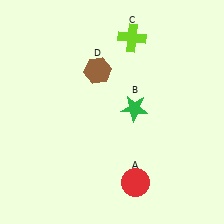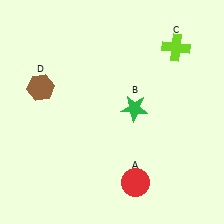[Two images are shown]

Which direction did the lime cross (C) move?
The lime cross (C) moved right.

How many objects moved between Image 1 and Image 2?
2 objects moved between the two images.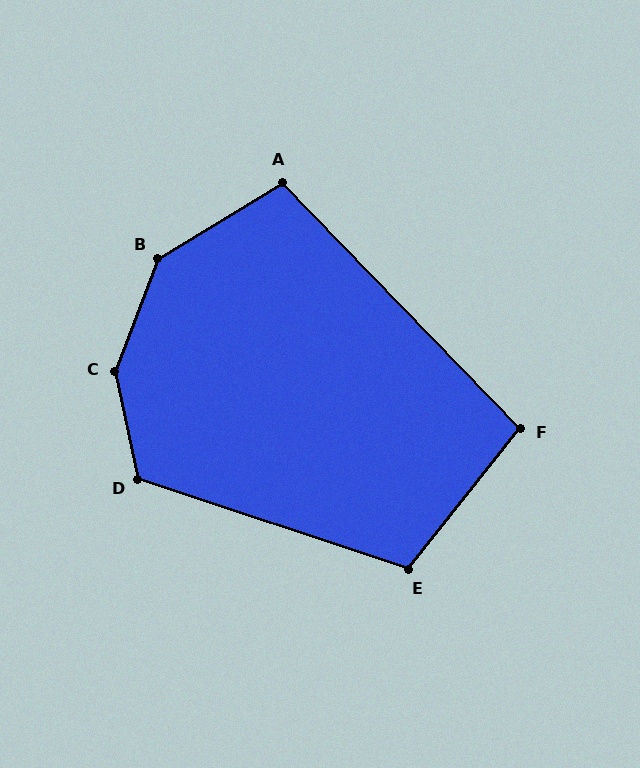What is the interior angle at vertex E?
Approximately 110 degrees (obtuse).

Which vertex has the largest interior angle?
C, at approximately 147 degrees.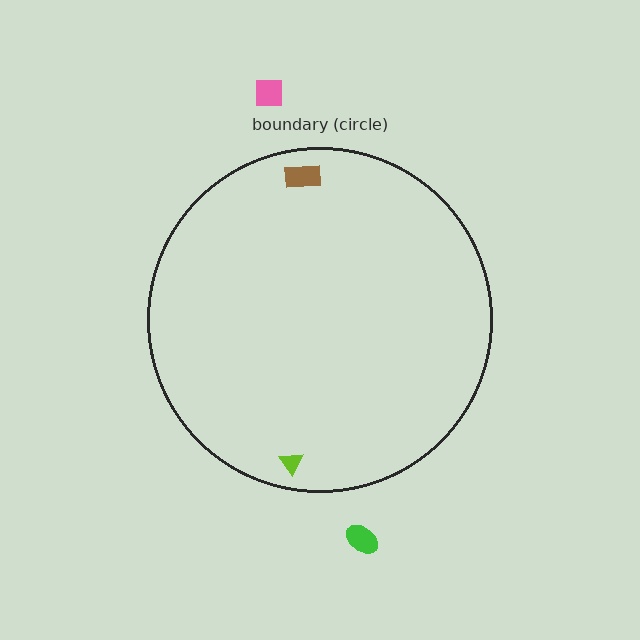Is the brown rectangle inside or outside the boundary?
Inside.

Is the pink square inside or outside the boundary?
Outside.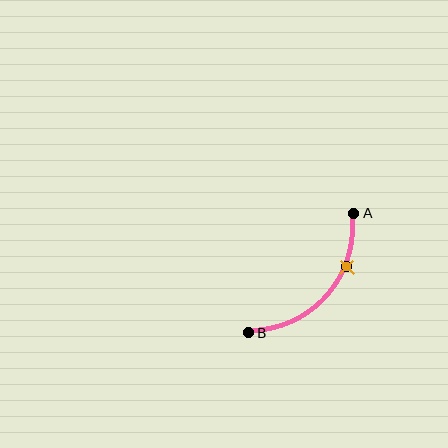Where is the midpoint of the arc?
The arc midpoint is the point on the curve farthest from the straight line joining A and B. It sits below and to the right of that line.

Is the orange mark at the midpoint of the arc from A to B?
No. The orange mark lies on the arc but is closer to endpoint A. The arc midpoint would be at the point on the curve equidistant along the arc from both A and B.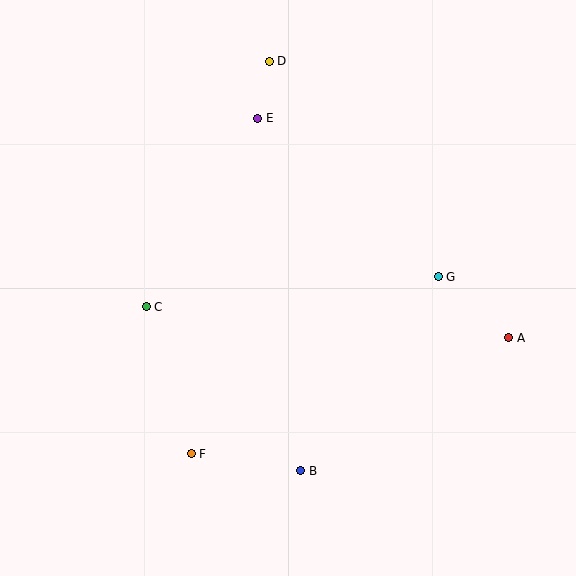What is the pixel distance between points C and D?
The distance between C and D is 275 pixels.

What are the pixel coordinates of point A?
Point A is at (509, 338).